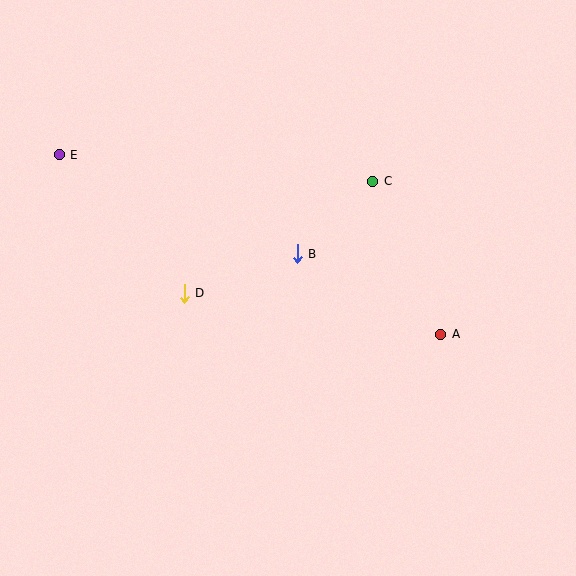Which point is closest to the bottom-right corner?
Point A is closest to the bottom-right corner.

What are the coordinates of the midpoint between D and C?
The midpoint between D and C is at (278, 237).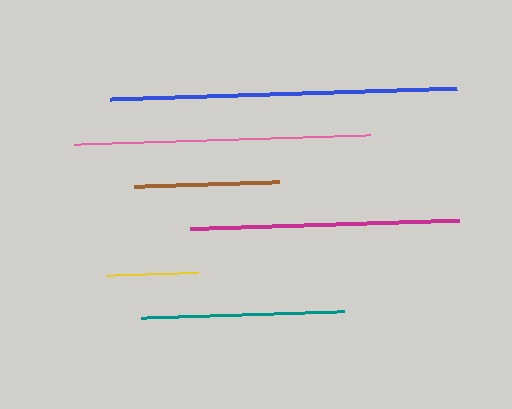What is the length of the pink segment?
The pink segment is approximately 296 pixels long.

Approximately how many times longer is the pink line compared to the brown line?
The pink line is approximately 2.0 times the length of the brown line.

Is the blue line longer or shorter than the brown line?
The blue line is longer than the brown line.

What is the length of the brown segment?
The brown segment is approximately 145 pixels long.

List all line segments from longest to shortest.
From longest to shortest: blue, pink, magenta, teal, brown, yellow.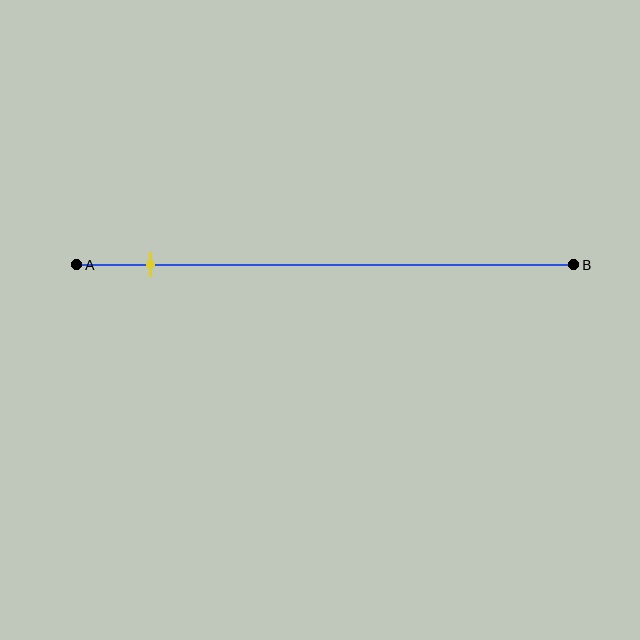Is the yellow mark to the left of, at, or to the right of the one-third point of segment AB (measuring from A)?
The yellow mark is to the left of the one-third point of segment AB.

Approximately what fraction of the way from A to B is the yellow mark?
The yellow mark is approximately 15% of the way from A to B.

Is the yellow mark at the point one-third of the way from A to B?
No, the mark is at about 15% from A, not at the 33% one-third point.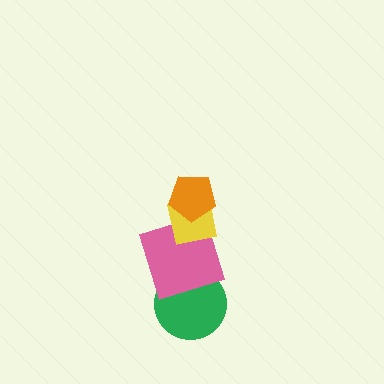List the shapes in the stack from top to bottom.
From top to bottom: the orange pentagon, the yellow square, the pink square, the green circle.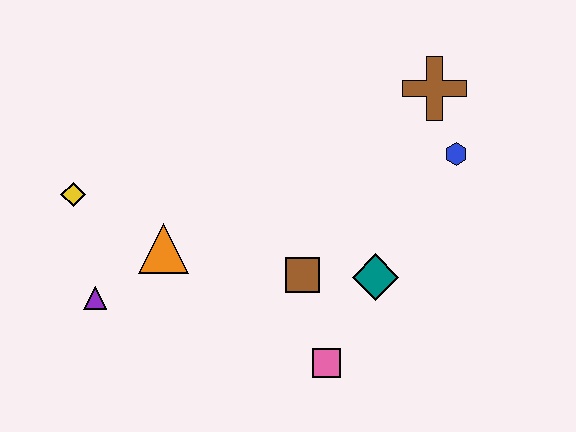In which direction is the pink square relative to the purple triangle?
The pink square is to the right of the purple triangle.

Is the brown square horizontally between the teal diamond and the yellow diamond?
Yes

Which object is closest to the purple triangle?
The orange triangle is closest to the purple triangle.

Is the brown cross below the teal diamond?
No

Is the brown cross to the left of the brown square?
No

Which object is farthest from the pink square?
The yellow diamond is farthest from the pink square.